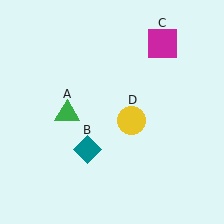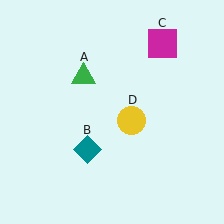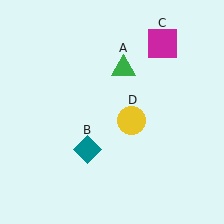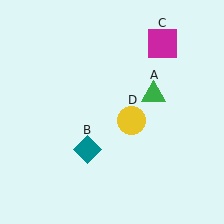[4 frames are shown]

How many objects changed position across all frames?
1 object changed position: green triangle (object A).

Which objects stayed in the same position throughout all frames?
Teal diamond (object B) and magenta square (object C) and yellow circle (object D) remained stationary.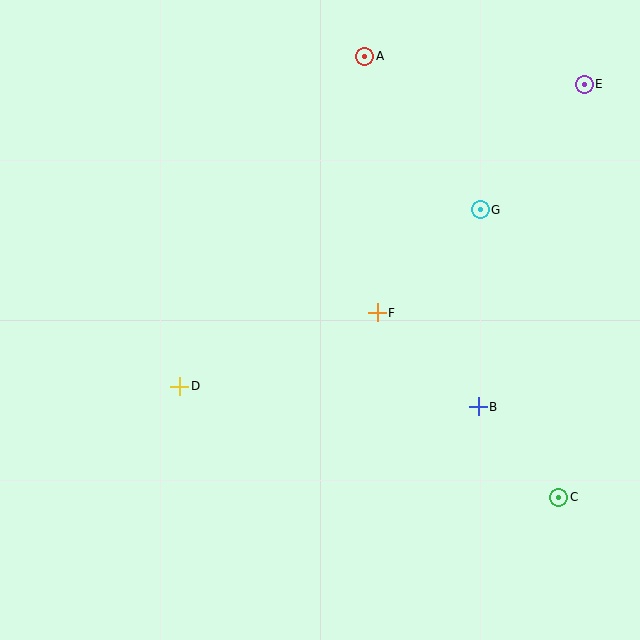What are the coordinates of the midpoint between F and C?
The midpoint between F and C is at (468, 405).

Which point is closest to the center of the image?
Point F at (377, 313) is closest to the center.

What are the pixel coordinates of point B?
Point B is at (478, 407).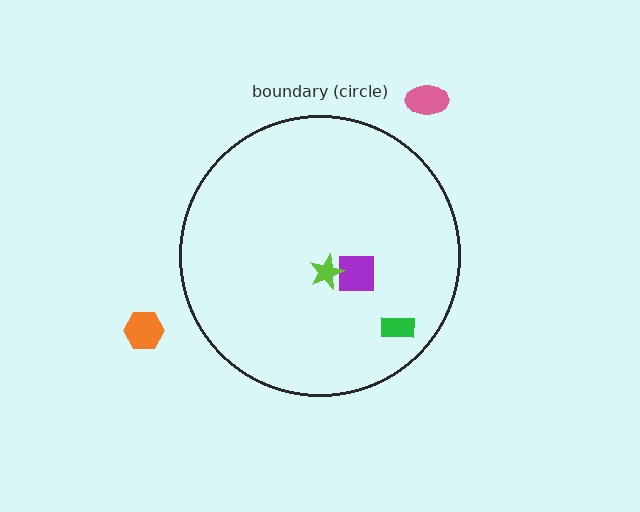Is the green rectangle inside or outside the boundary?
Inside.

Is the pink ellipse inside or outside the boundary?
Outside.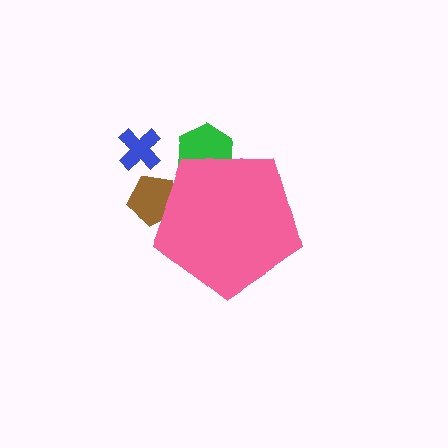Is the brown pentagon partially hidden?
Yes, the brown pentagon is partially hidden behind the pink pentagon.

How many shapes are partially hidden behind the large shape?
2 shapes are partially hidden.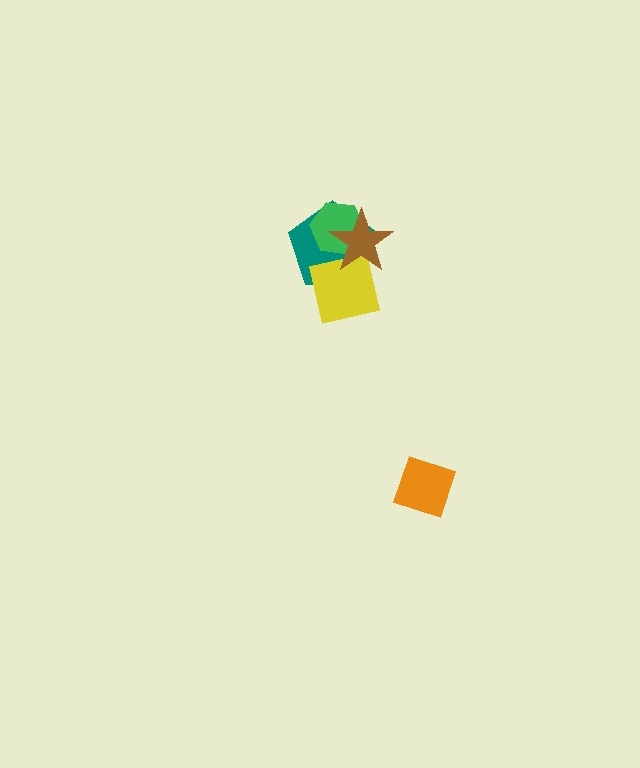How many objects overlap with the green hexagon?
3 objects overlap with the green hexagon.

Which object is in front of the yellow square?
The brown star is in front of the yellow square.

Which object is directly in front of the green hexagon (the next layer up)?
The yellow square is directly in front of the green hexagon.